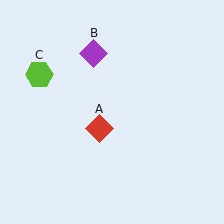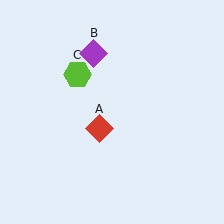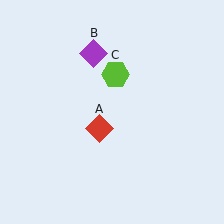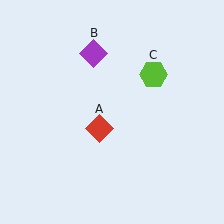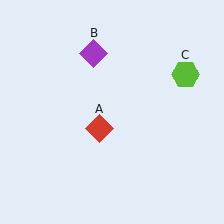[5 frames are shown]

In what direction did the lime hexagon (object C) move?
The lime hexagon (object C) moved right.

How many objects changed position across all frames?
1 object changed position: lime hexagon (object C).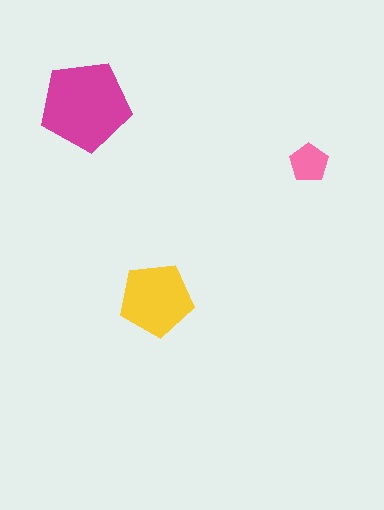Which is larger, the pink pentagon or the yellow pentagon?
The yellow one.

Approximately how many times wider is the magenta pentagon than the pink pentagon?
About 2.5 times wider.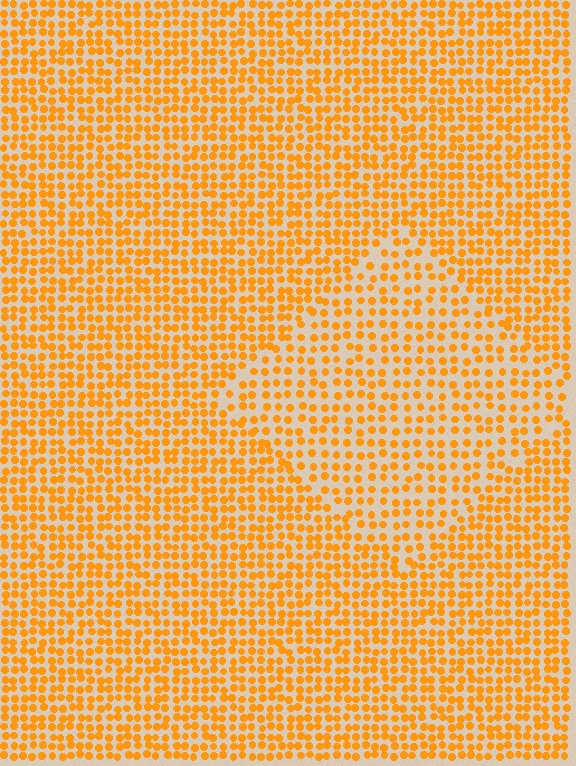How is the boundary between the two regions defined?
The boundary is defined by a change in element density (approximately 1.5x ratio). All elements are the same color, size, and shape.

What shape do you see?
I see a diamond.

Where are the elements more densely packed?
The elements are more densely packed outside the diamond boundary.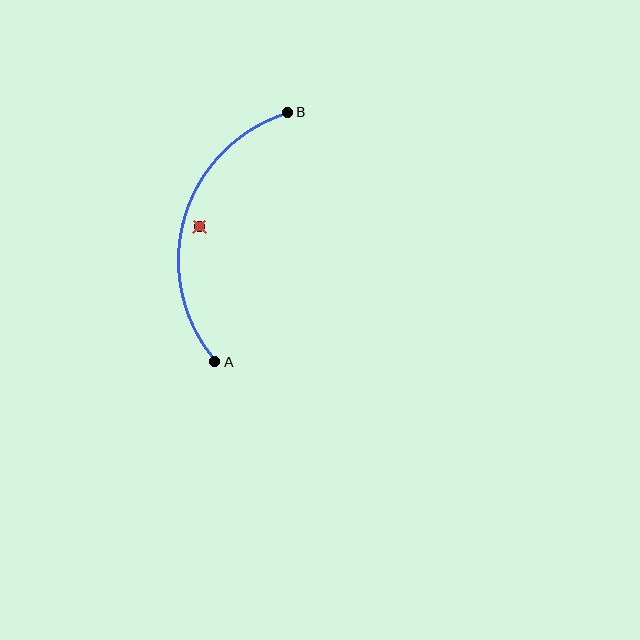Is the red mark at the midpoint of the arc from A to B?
No — the red mark does not lie on the arc at all. It sits slightly inside the curve.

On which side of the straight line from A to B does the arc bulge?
The arc bulges to the left of the straight line connecting A and B.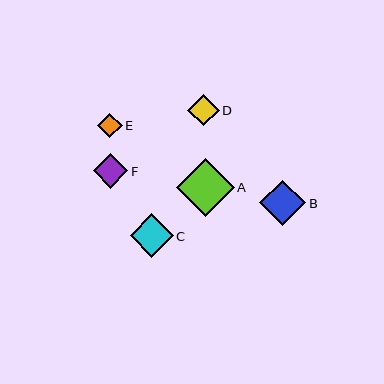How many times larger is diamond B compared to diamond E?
Diamond B is approximately 1.9 times the size of diamond E.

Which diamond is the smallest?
Diamond E is the smallest with a size of approximately 25 pixels.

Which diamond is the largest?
Diamond A is the largest with a size of approximately 58 pixels.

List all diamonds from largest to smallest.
From largest to smallest: A, B, C, F, D, E.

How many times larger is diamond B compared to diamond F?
Diamond B is approximately 1.3 times the size of diamond F.